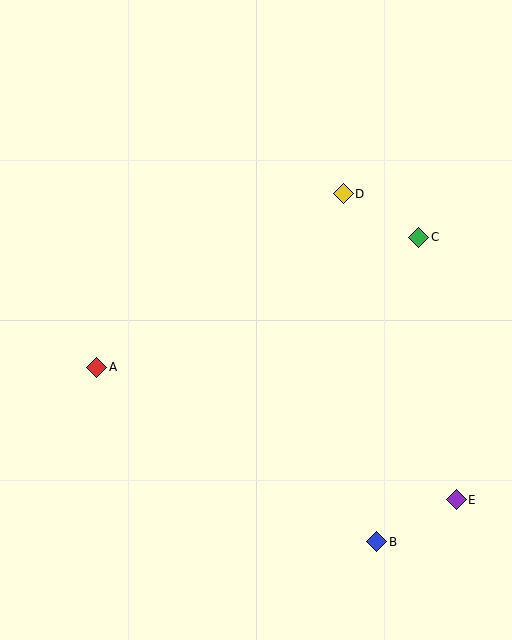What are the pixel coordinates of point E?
Point E is at (456, 500).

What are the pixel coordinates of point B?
Point B is at (377, 542).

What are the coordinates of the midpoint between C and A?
The midpoint between C and A is at (258, 302).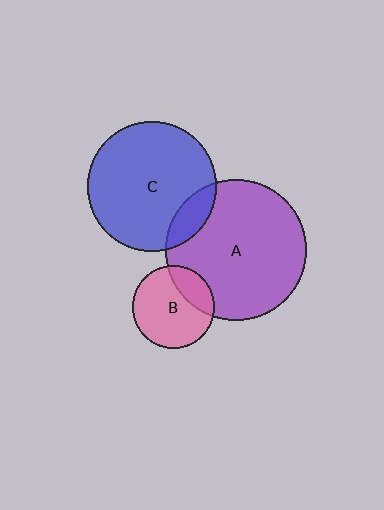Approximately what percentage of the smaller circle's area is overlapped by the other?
Approximately 25%.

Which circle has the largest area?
Circle A (purple).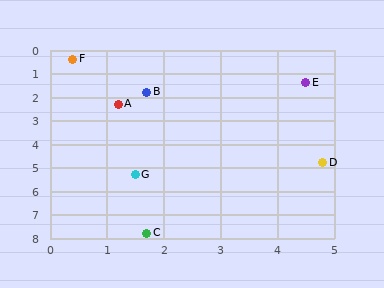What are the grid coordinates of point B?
Point B is at approximately (1.7, 1.8).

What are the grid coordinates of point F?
Point F is at approximately (0.4, 0.4).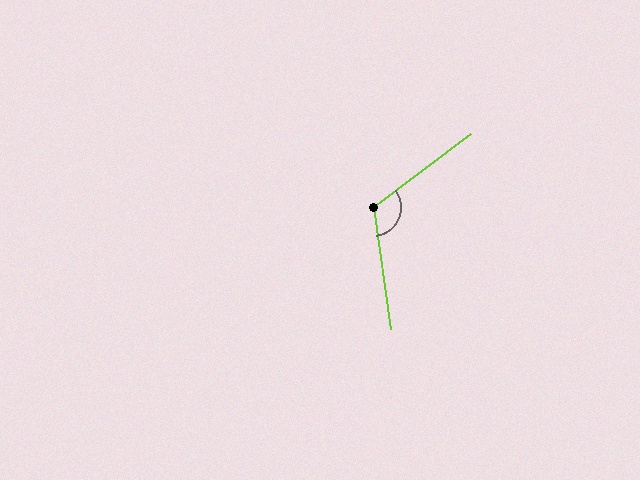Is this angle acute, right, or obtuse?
It is obtuse.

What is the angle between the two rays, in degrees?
Approximately 118 degrees.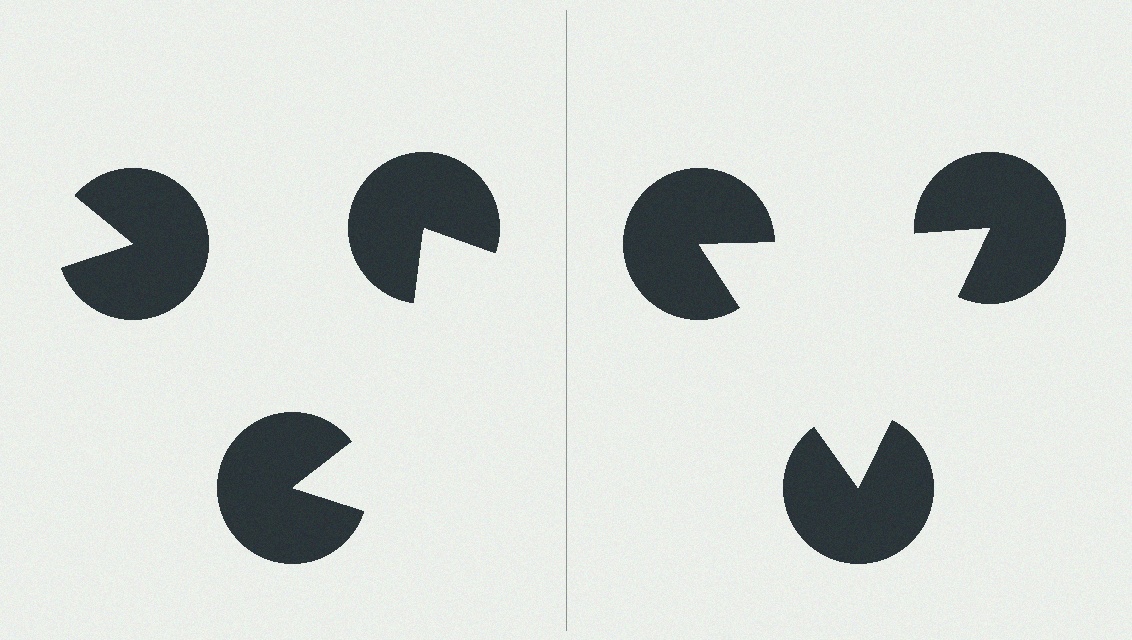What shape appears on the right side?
An illusory triangle.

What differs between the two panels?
The pac-man discs are positioned identically on both sides; only the wedge orientations differ. On the right they align to a triangle; on the left they are misaligned.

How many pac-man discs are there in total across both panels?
6 — 3 on each side.